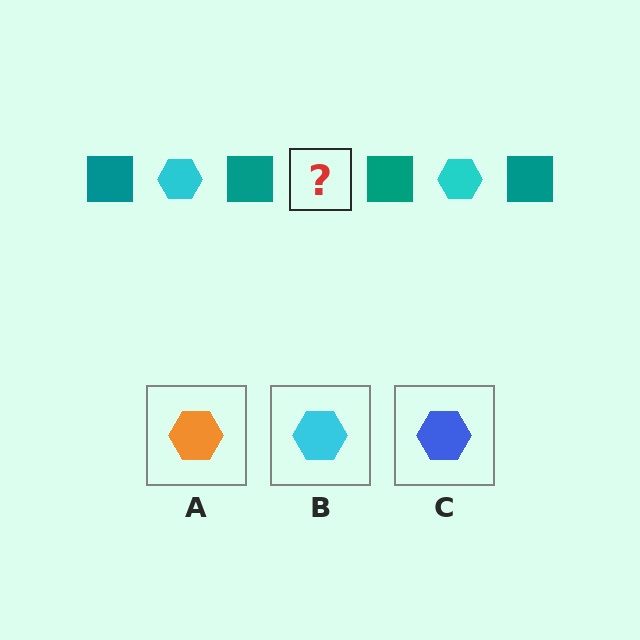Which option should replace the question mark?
Option B.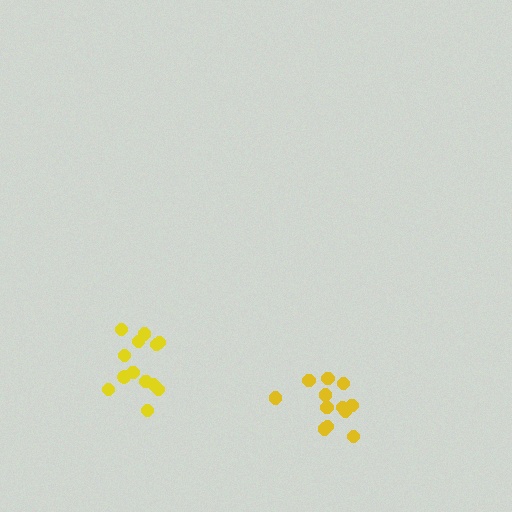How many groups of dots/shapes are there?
There are 2 groups.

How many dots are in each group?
Group 1: 12 dots, Group 2: 13 dots (25 total).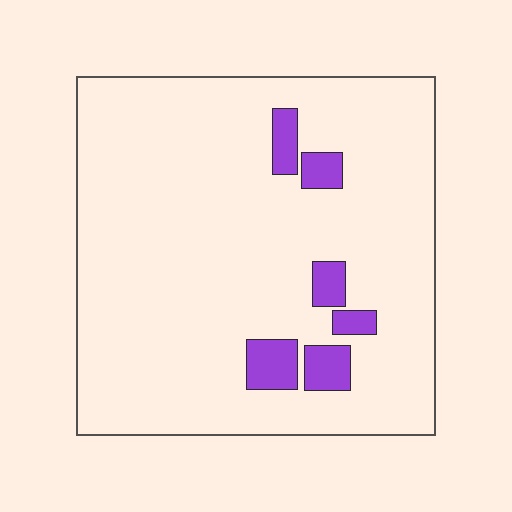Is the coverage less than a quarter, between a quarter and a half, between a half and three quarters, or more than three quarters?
Less than a quarter.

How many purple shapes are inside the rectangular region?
6.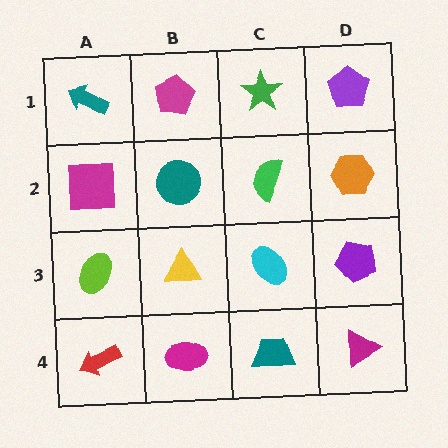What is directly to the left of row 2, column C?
A teal circle.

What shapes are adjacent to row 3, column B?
A teal circle (row 2, column B), a magenta ellipse (row 4, column B), a lime ellipse (row 3, column A), a cyan ellipse (row 3, column C).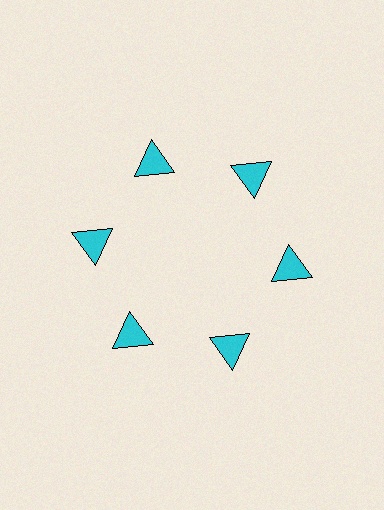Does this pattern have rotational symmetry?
Yes, this pattern has 6-fold rotational symmetry. It looks the same after rotating 60 degrees around the center.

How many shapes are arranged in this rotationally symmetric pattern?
There are 6 shapes, arranged in 6 groups of 1.